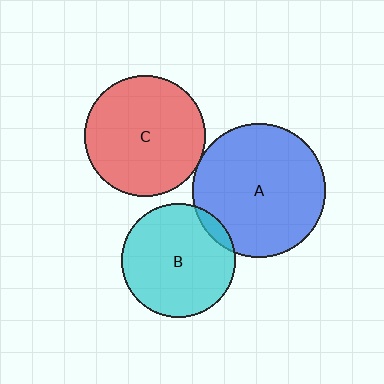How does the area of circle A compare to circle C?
Approximately 1.2 times.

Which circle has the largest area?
Circle A (blue).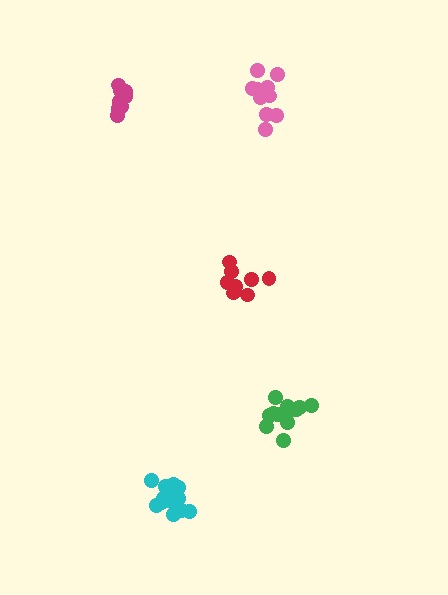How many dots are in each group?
Group 1: 14 dots, Group 2: 8 dots, Group 3: 8 dots, Group 4: 13 dots, Group 5: 10 dots (53 total).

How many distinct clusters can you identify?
There are 5 distinct clusters.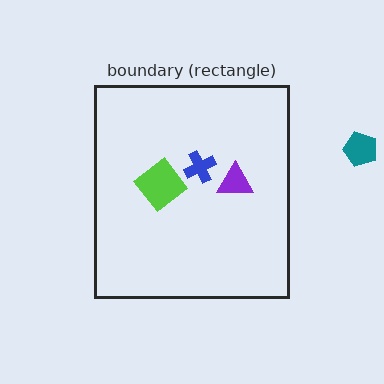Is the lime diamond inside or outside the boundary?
Inside.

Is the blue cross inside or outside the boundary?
Inside.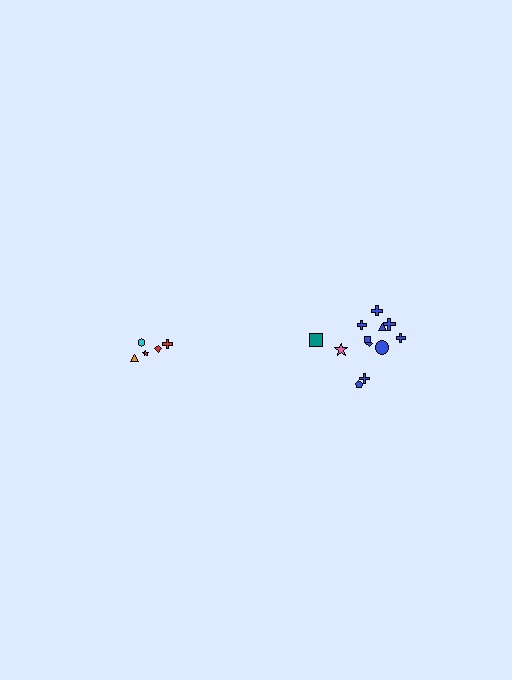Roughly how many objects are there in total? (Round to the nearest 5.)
Roughly 15 objects in total.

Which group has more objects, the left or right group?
The right group.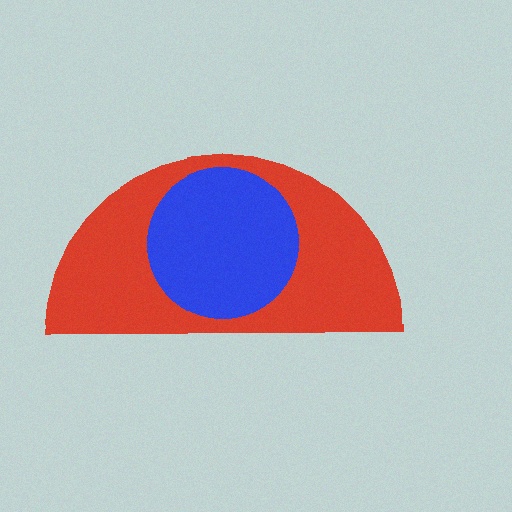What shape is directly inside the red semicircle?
The blue circle.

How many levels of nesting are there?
2.